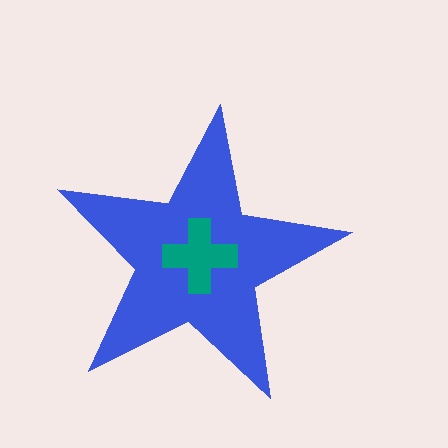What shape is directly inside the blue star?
The teal cross.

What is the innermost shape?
The teal cross.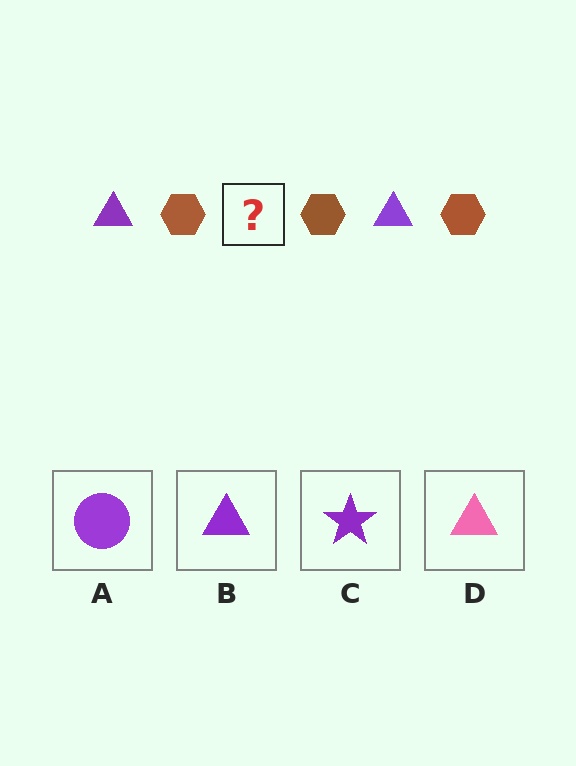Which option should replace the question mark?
Option B.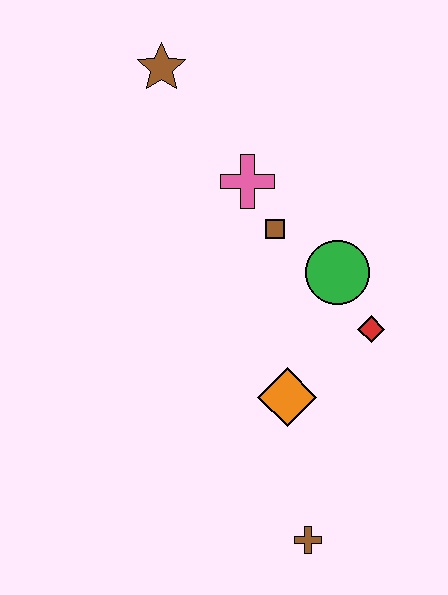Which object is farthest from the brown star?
The brown cross is farthest from the brown star.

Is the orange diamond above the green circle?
No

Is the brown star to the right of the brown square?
No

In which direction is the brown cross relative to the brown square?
The brown cross is below the brown square.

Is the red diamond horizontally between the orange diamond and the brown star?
No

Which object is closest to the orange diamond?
The red diamond is closest to the orange diamond.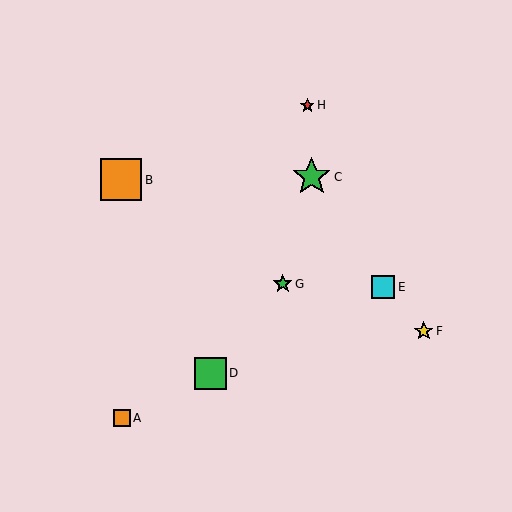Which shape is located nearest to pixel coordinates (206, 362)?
The green square (labeled D) at (210, 373) is nearest to that location.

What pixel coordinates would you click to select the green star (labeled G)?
Click at (283, 284) to select the green star G.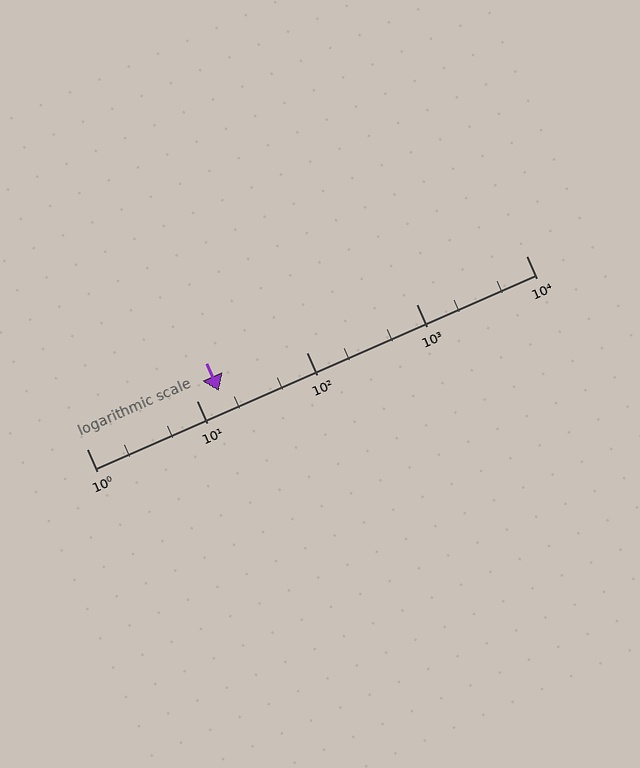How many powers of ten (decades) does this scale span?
The scale spans 4 decades, from 1 to 10000.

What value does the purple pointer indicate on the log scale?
The pointer indicates approximately 16.